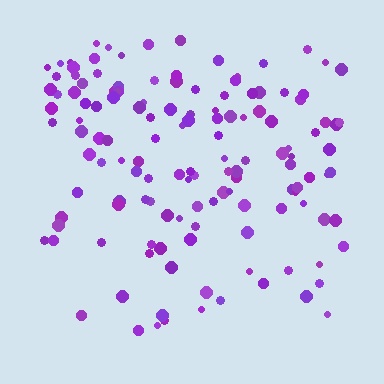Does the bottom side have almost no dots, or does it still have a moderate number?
Still a moderate number, just noticeably fewer than the top.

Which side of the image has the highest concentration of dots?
The top.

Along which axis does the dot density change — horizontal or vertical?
Vertical.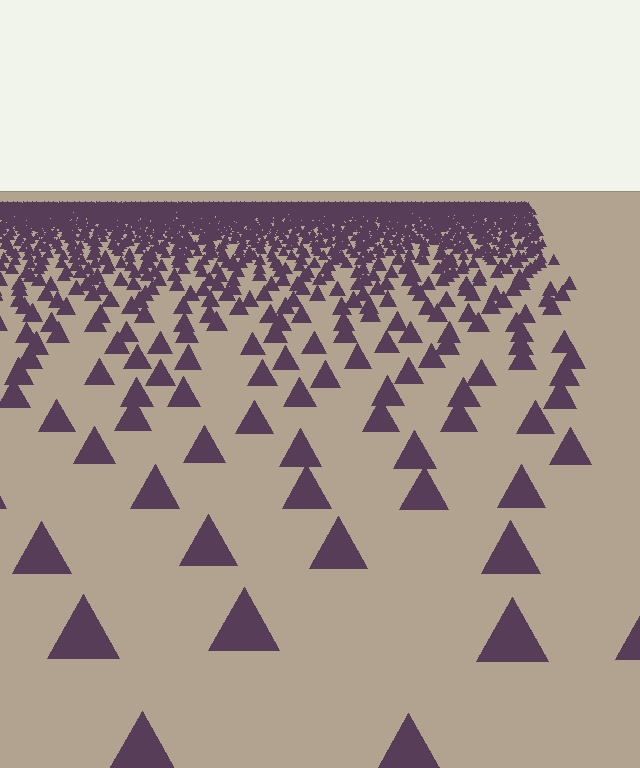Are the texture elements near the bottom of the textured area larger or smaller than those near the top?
Larger. Near the bottom, elements are closer to the viewer and appear at a bigger on-screen size.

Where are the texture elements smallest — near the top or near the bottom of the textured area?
Near the top.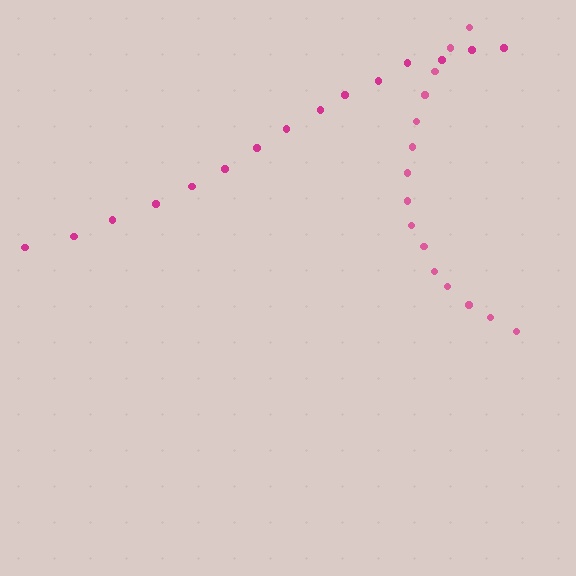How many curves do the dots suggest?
There are 2 distinct paths.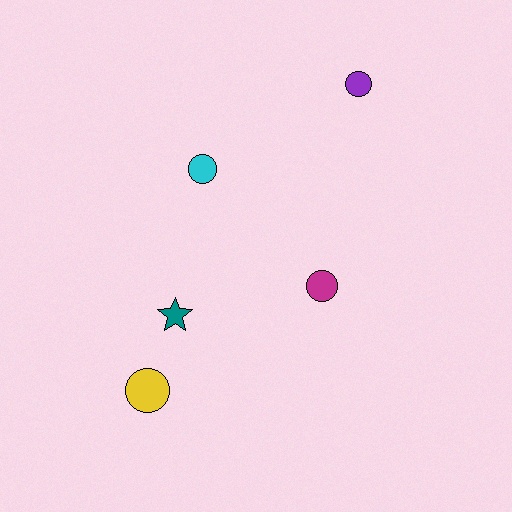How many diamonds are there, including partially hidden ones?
There are no diamonds.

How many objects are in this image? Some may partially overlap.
There are 5 objects.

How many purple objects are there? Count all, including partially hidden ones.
There is 1 purple object.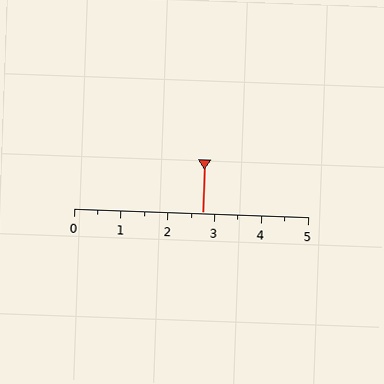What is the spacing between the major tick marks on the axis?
The major ticks are spaced 1 apart.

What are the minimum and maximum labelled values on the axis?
The axis runs from 0 to 5.